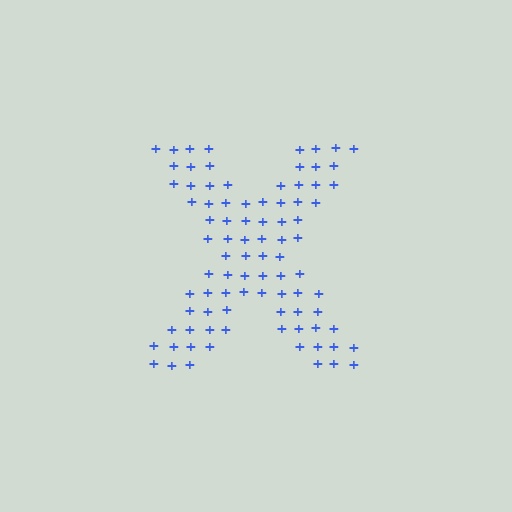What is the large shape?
The large shape is the letter X.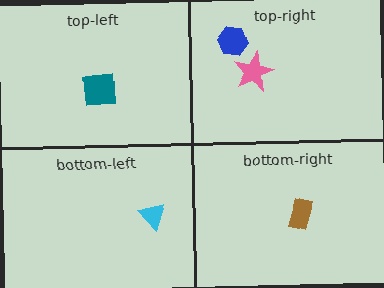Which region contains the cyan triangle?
The bottom-left region.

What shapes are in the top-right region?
The pink star, the blue hexagon.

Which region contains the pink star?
The top-right region.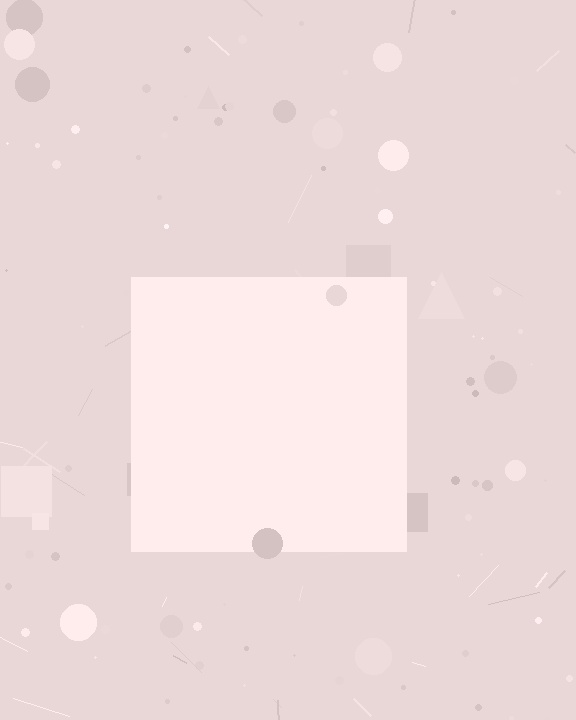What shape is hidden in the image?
A square is hidden in the image.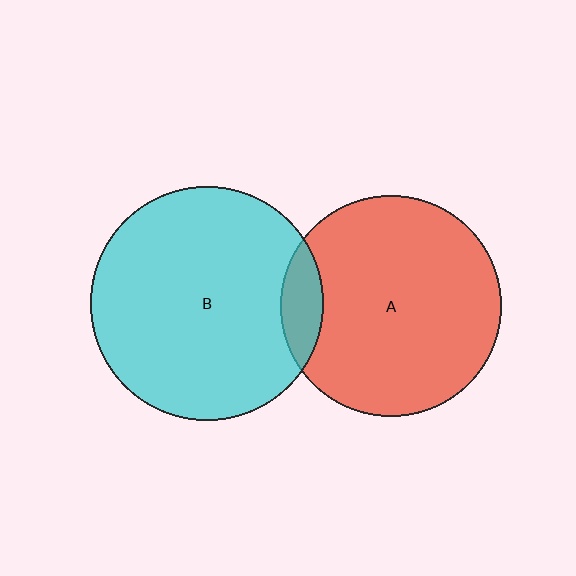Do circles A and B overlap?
Yes.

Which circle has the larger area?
Circle B (cyan).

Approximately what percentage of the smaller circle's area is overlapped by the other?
Approximately 10%.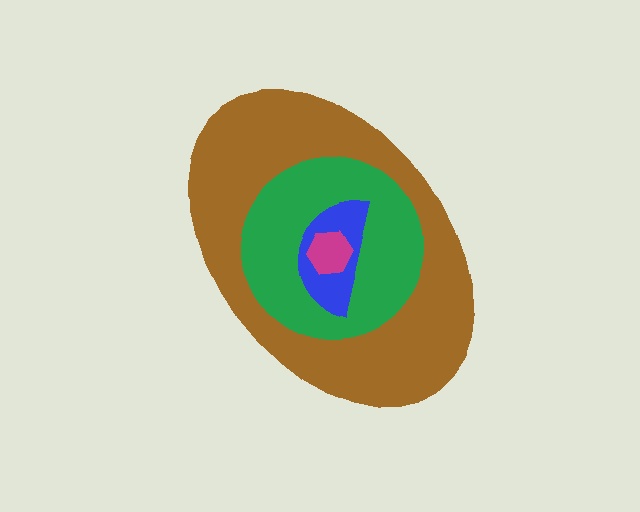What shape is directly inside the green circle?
The blue semicircle.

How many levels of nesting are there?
4.